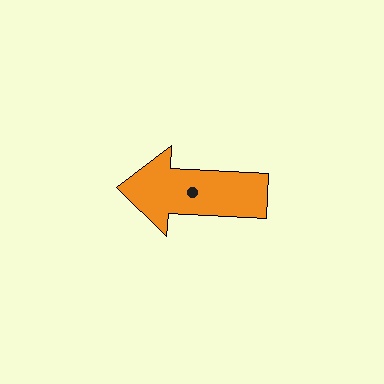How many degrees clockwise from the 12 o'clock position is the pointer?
Approximately 273 degrees.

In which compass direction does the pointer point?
West.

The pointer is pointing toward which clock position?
Roughly 9 o'clock.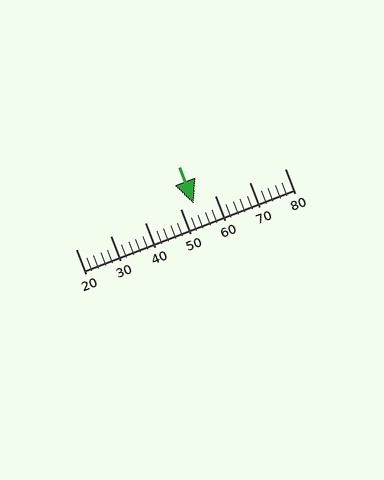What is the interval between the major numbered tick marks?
The major tick marks are spaced 10 units apart.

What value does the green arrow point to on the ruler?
The green arrow points to approximately 54.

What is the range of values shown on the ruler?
The ruler shows values from 20 to 80.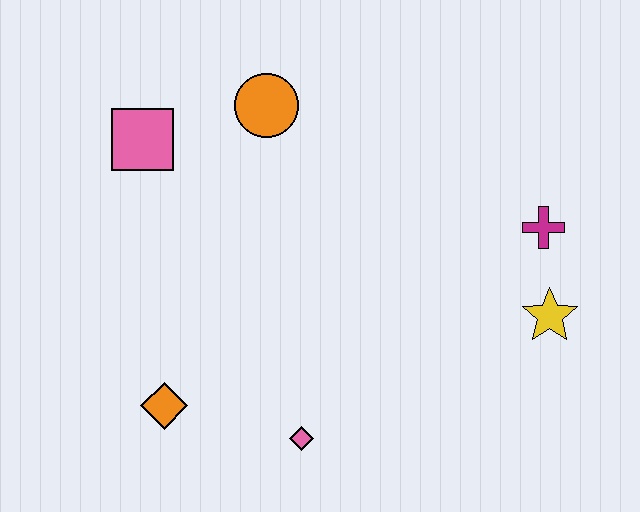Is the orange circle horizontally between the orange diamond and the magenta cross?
Yes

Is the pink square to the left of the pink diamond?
Yes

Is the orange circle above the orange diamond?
Yes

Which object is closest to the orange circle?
The pink square is closest to the orange circle.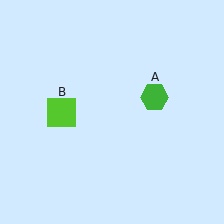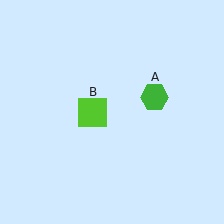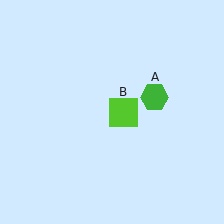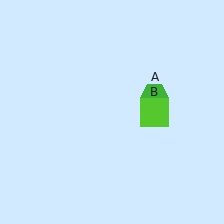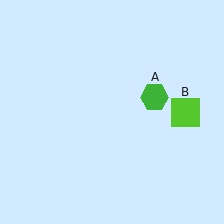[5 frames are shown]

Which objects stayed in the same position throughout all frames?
Green hexagon (object A) remained stationary.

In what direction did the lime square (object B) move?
The lime square (object B) moved right.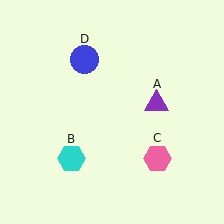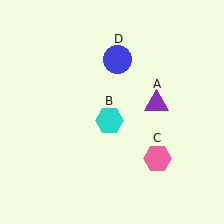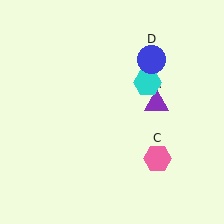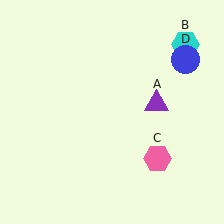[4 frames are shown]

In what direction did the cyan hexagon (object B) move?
The cyan hexagon (object B) moved up and to the right.